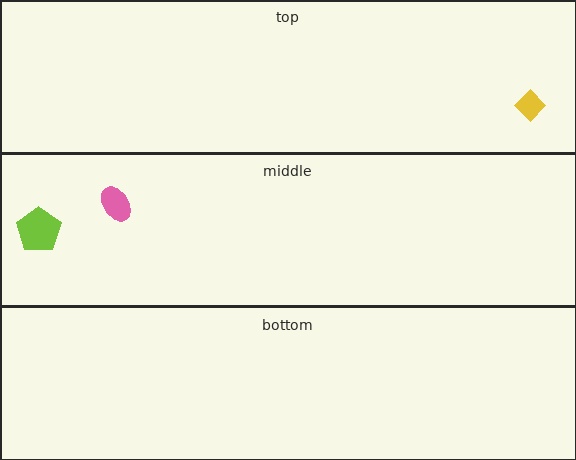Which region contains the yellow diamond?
The top region.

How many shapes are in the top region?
1.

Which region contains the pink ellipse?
The middle region.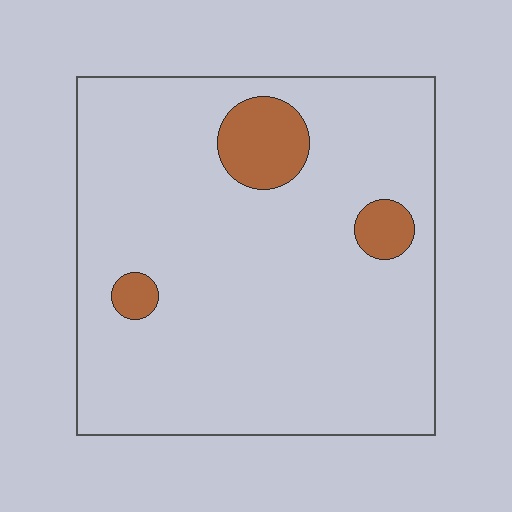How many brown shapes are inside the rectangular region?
3.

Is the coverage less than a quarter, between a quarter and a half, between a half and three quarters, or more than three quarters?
Less than a quarter.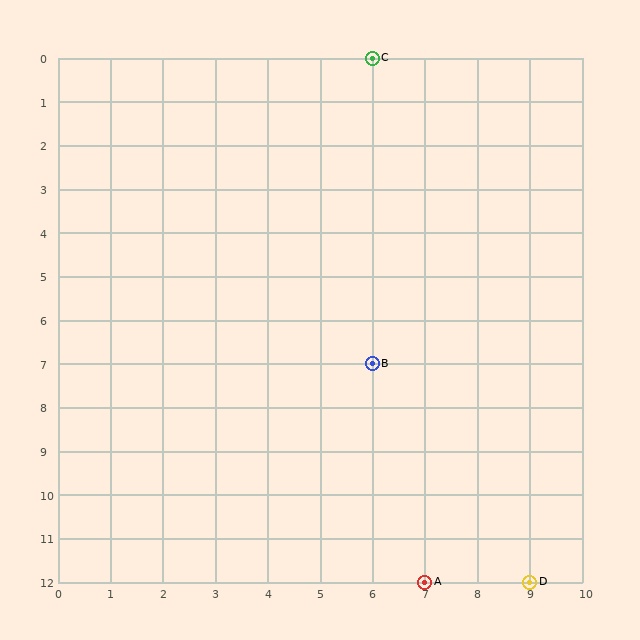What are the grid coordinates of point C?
Point C is at grid coordinates (6, 0).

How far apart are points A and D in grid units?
Points A and D are 2 columns apart.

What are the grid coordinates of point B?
Point B is at grid coordinates (6, 7).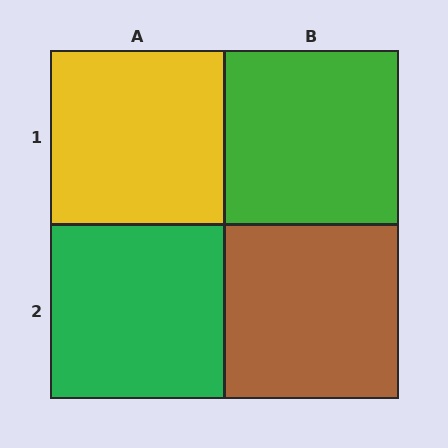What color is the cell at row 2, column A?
Green.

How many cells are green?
2 cells are green.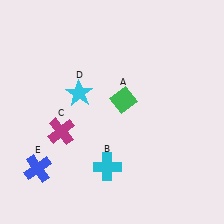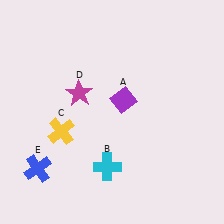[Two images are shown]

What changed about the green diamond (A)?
In Image 1, A is green. In Image 2, it changed to purple.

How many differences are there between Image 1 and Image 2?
There are 3 differences between the two images.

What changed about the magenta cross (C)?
In Image 1, C is magenta. In Image 2, it changed to yellow.